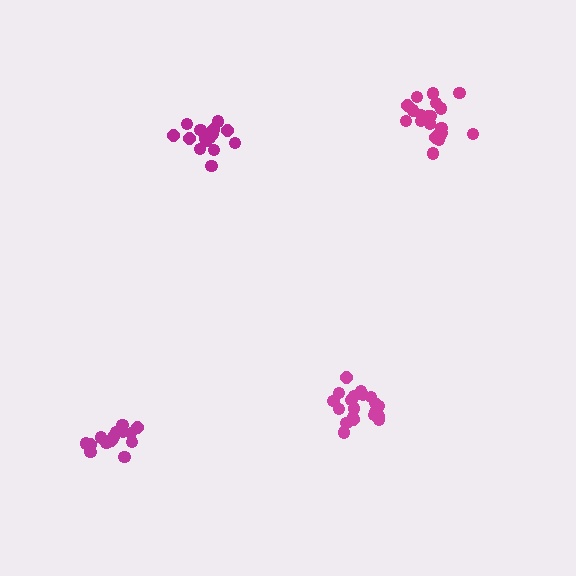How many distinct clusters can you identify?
There are 4 distinct clusters.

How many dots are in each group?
Group 1: 15 dots, Group 2: 21 dots, Group 3: 20 dots, Group 4: 15 dots (71 total).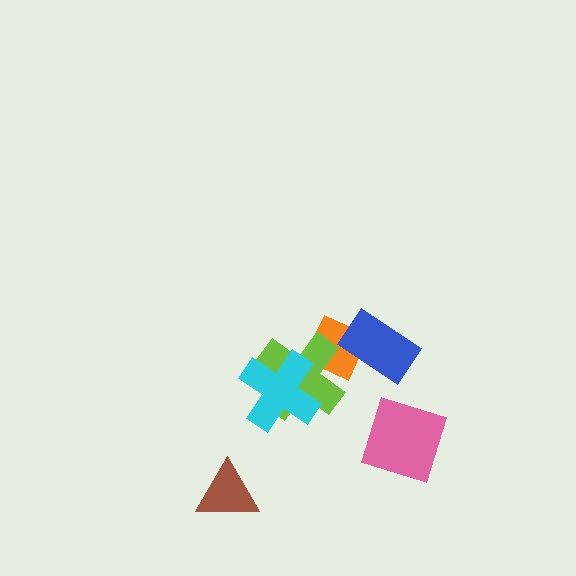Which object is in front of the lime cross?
The cyan cross is in front of the lime cross.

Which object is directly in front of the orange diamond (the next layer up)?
The blue rectangle is directly in front of the orange diamond.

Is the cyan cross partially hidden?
No, no other shape covers it.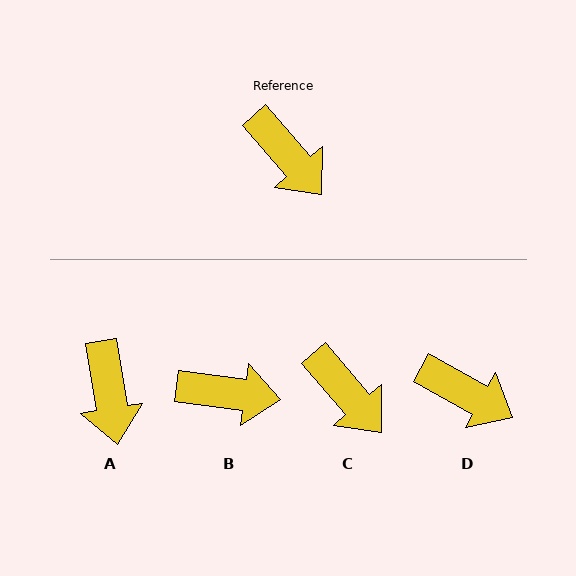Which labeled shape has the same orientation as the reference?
C.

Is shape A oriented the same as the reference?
No, it is off by about 32 degrees.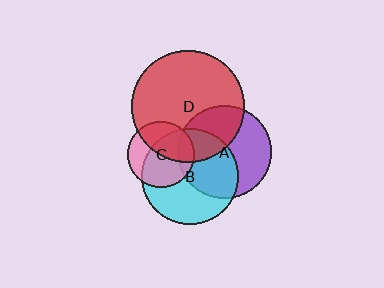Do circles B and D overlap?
Yes.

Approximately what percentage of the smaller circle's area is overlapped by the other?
Approximately 25%.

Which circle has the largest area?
Circle D (red).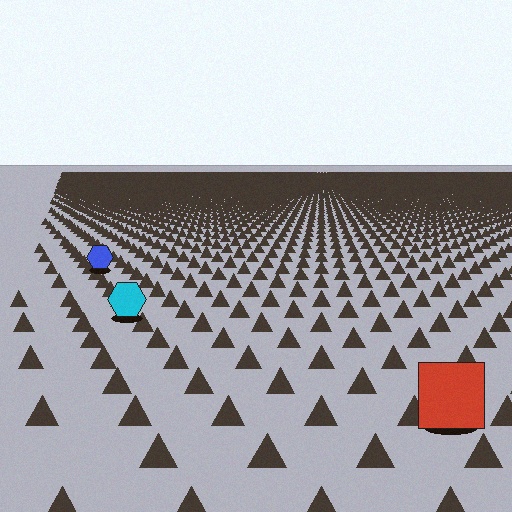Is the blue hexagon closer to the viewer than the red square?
No. The red square is closer — you can tell from the texture gradient: the ground texture is coarser near it.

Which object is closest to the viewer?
The red square is closest. The texture marks near it are larger and more spread out.